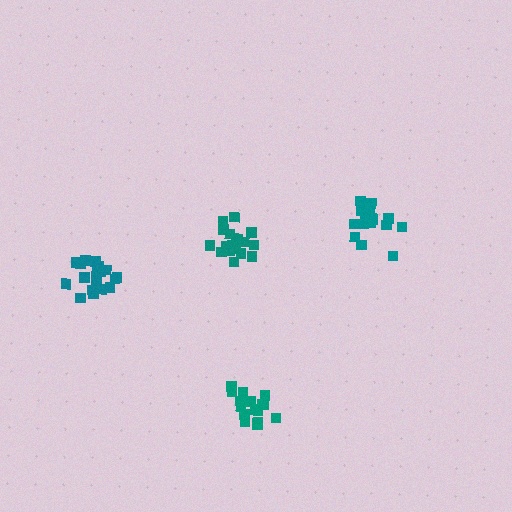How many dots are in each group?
Group 1: 18 dots, Group 2: 20 dots, Group 3: 15 dots, Group 4: 20 dots (73 total).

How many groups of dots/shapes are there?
There are 4 groups.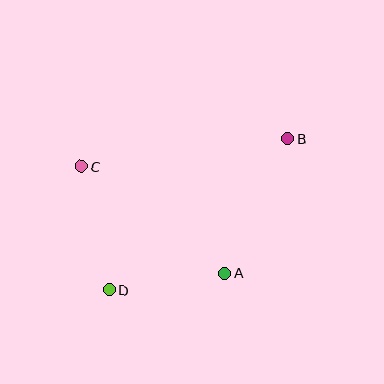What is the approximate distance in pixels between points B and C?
The distance between B and C is approximately 209 pixels.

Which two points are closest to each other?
Points A and D are closest to each other.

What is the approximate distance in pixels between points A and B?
The distance between A and B is approximately 148 pixels.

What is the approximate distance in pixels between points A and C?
The distance between A and C is approximately 179 pixels.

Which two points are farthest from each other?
Points B and D are farthest from each other.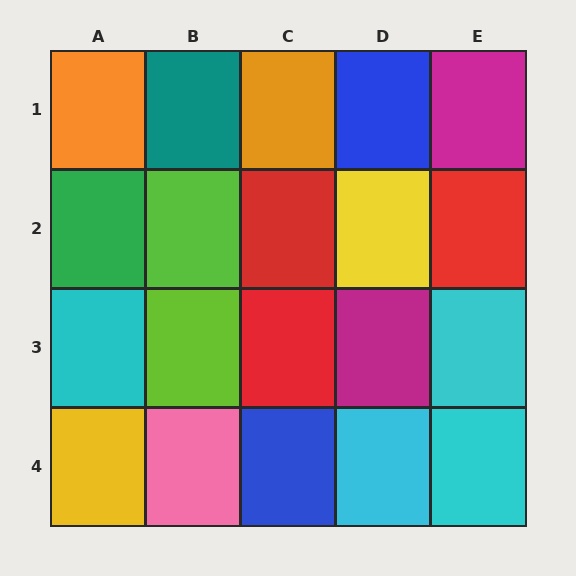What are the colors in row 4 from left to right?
Yellow, pink, blue, cyan, cyan.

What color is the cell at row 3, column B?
Lime.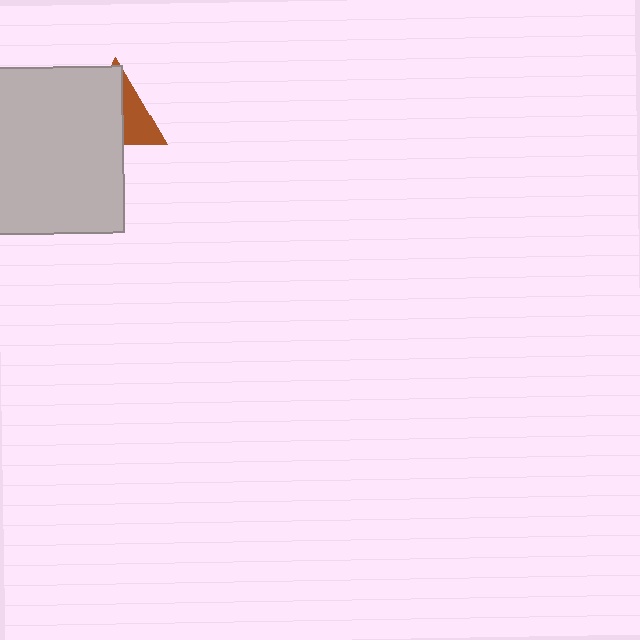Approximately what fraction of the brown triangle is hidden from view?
Roughly 63% of the brown triangle is hidden behind the light gray square.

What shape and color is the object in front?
The object in front is a light gray square.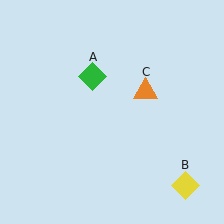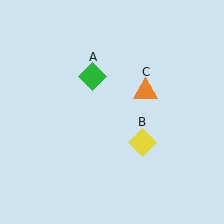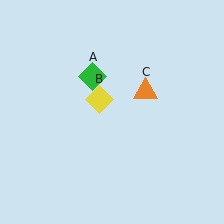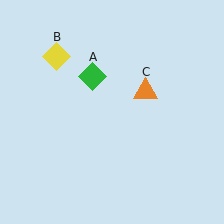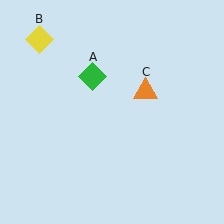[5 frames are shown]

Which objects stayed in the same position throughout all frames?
Green diamond (object A) and orange triangle (object C) remained stationary.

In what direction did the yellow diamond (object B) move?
The yellow diamond (object B) moved up and to the left.